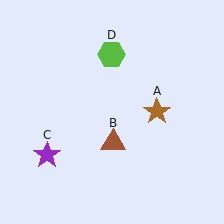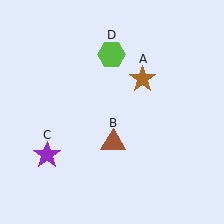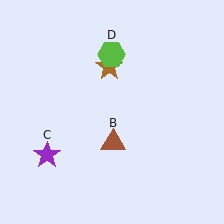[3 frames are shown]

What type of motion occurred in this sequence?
The brown star (object A) rotated counterclockwise around the center of the scene.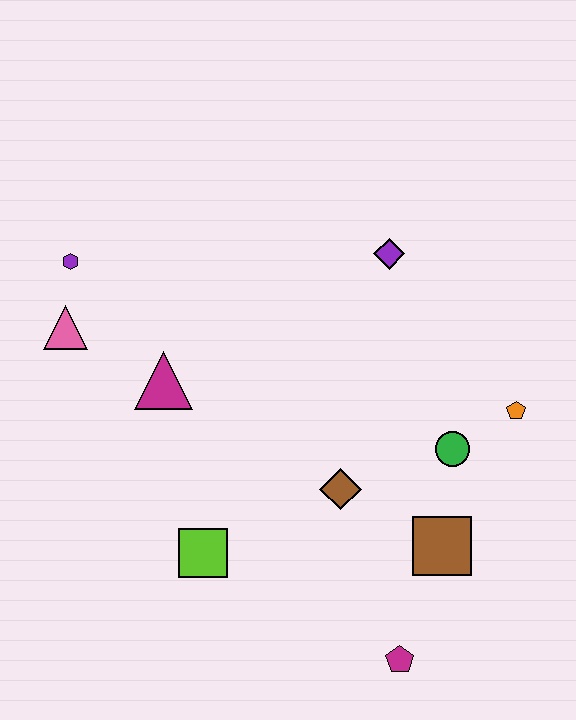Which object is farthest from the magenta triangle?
The magenta pentagon is farthest from the magenta triangle.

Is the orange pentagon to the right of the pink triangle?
Yes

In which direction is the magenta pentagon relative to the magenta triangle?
The magenta pentagon is below the magenta triangle.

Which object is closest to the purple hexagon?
The pink triangle is closest to the purple hexagon.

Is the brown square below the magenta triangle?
Yes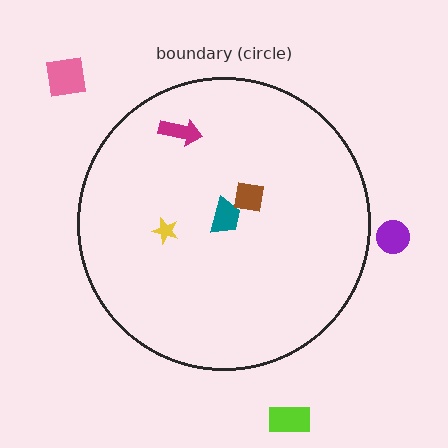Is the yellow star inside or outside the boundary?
Inside.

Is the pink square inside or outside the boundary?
Outside.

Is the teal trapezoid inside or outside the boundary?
Inside.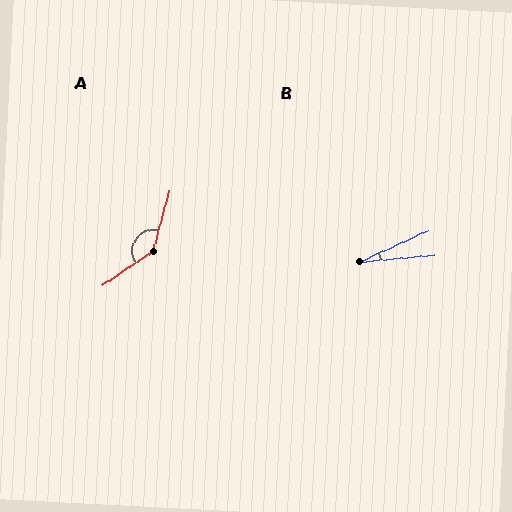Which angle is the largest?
A, at approximately 139 degrees.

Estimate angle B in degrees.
Approximately 19 degrees.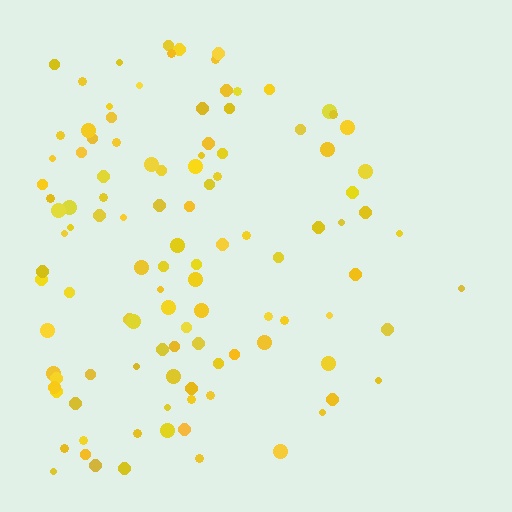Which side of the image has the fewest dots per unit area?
The right.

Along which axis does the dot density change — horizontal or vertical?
Horizontal.